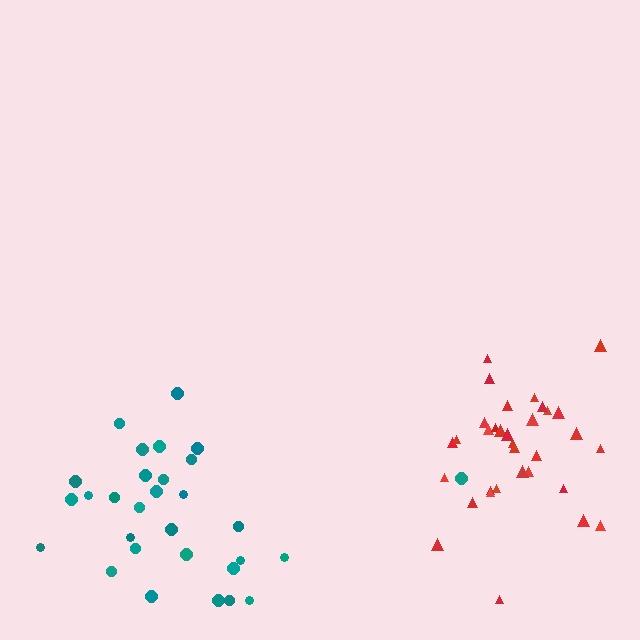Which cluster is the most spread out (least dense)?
Teal.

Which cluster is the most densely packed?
Red.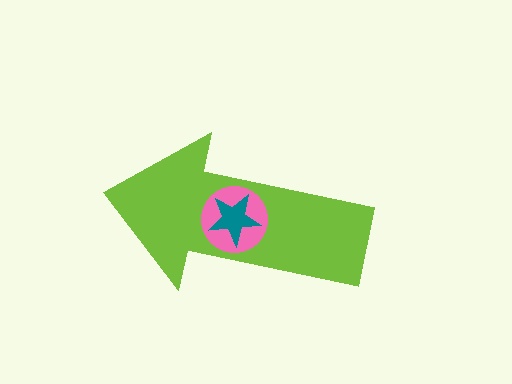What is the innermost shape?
The teal star.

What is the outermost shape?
The lime arrow.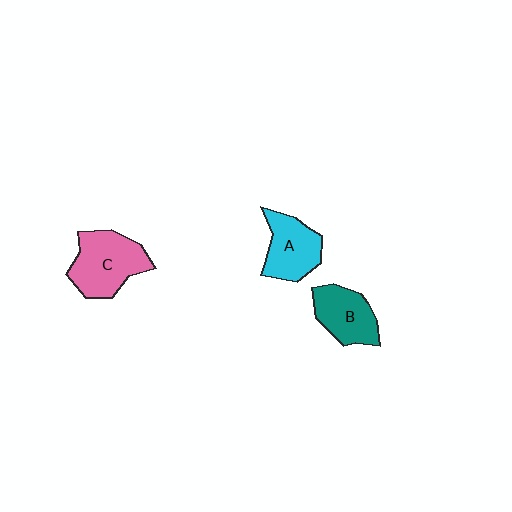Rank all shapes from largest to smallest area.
From largest to smallest: C (pink), A (cyan), B (teal).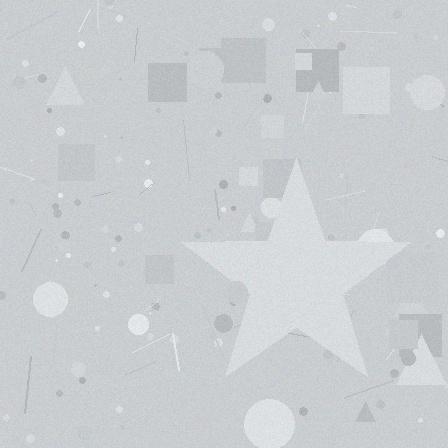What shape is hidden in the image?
A star is hidden in the image.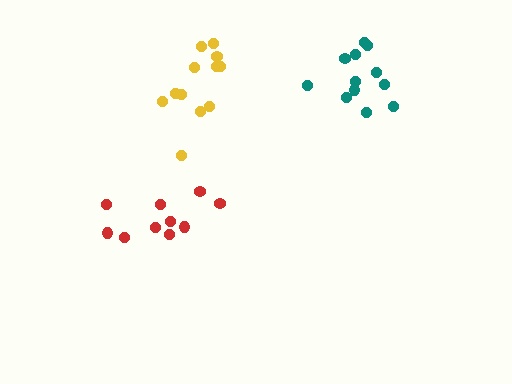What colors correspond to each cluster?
The clusters are colored: yellow, red, teal.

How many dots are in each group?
Group 1: 12 dots, Group 2: 10 dots, Group 3: 12 dots (34 total).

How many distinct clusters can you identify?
There are 3 distinct clusters.